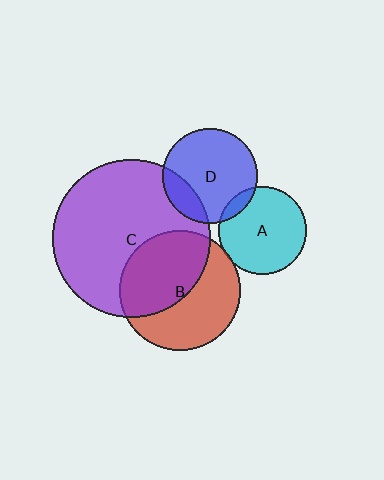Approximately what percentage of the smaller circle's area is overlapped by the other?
Approximately 10%.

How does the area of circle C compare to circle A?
Approximately 3.2 times.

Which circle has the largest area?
Circle C (purple).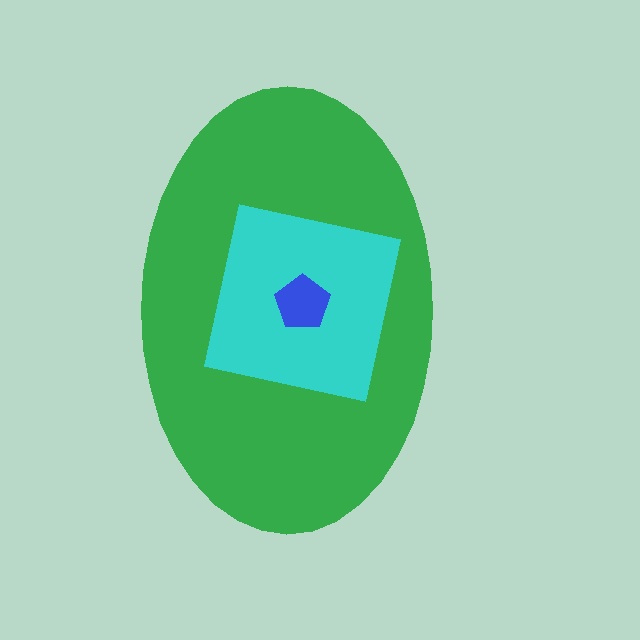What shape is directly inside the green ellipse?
The cyan square.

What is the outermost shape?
The green ellipse.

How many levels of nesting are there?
3.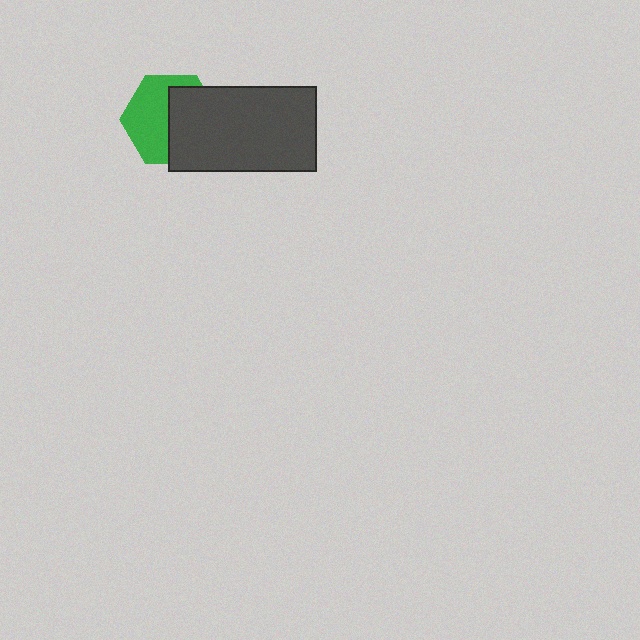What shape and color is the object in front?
The object in front is a dark gray rectangle.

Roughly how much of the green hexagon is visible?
About half of it is visible (roughly 51%).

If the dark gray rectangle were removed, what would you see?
You would see the complete green hexagon.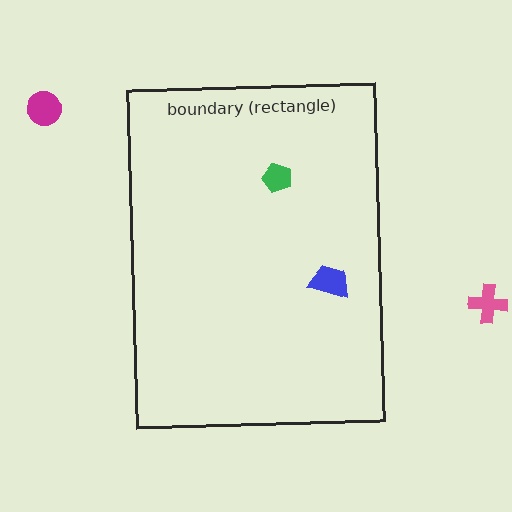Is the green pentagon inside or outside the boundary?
Inside.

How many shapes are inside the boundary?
2 inside, 2 outside.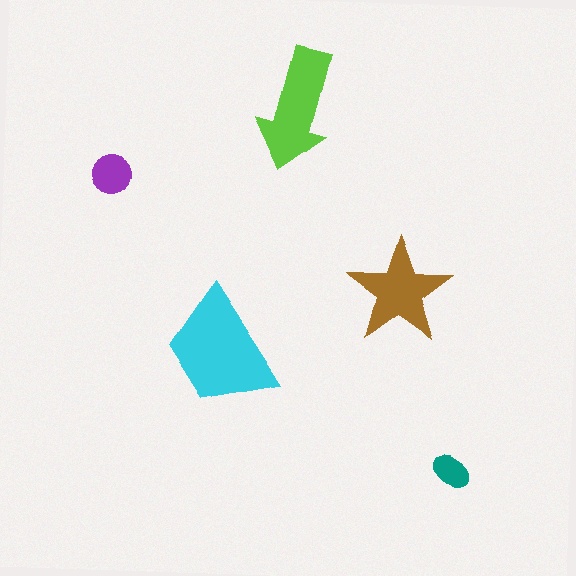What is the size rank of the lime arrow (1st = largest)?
2nd.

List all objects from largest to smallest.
The cyan trapezoid, the lime arrow, the brown star, the purple circle, the teal ellipse.